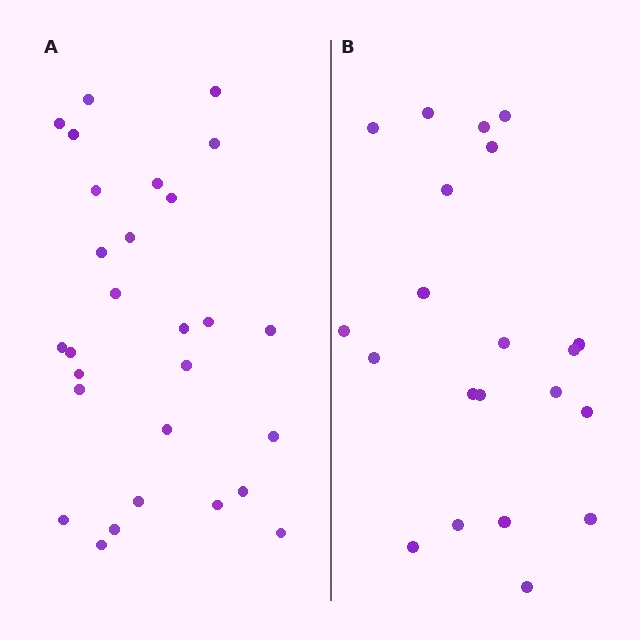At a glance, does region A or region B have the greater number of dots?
Region A (the left region) has more dots.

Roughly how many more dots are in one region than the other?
Region A has roughly 8 or so more dots than region B.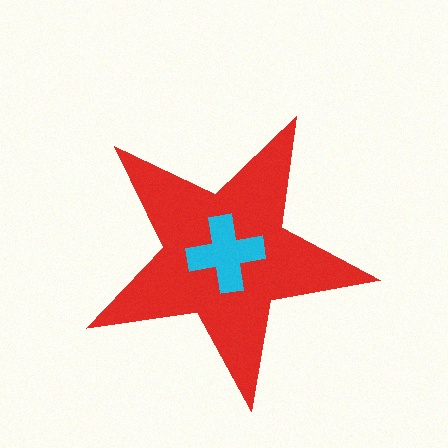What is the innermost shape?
The cyan cross.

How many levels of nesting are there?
2.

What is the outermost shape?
The red star.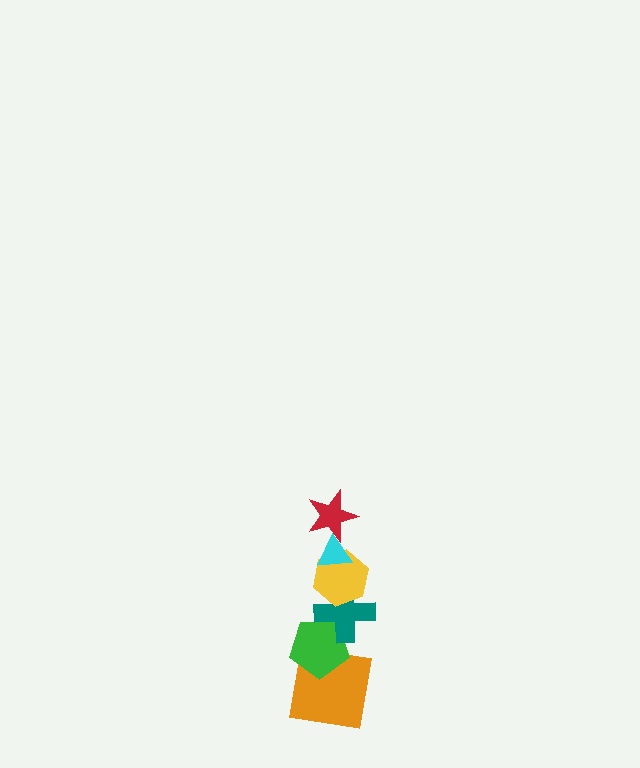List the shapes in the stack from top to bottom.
From top to bottom: the red star, the cyan triangle, the yellow hexagon, the teal cross, the green pentagon, the orange square.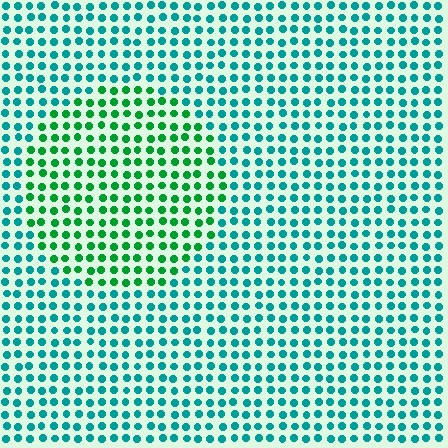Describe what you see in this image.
The image is filled with small teal elements in a uniform arrangement. A circle-shaped region is visible where the elements are tinted to a slightly different hue, forming a subtle color boundary.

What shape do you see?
I see a circle.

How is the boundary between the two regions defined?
The boundary is defined purely by a slight shift in hue (about 40 degrees). Spacing, size, and orientation are identical on both sides.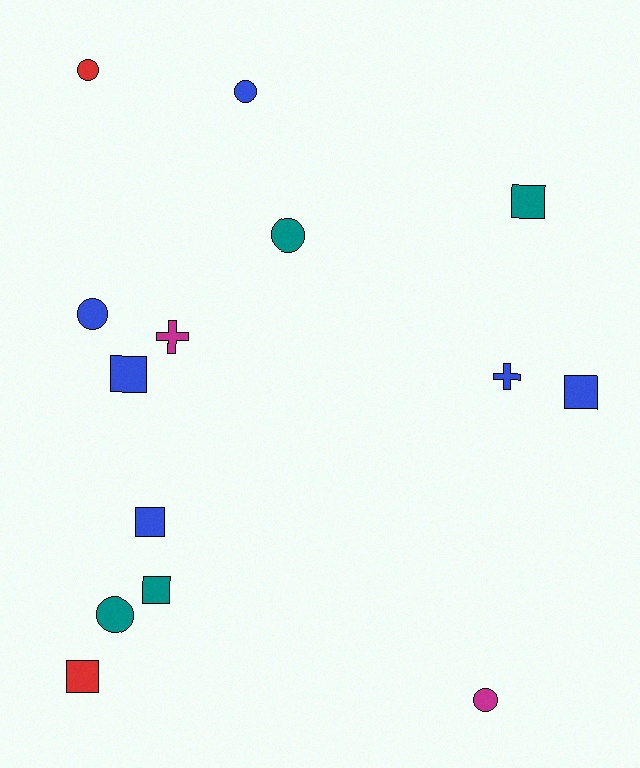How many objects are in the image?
There are 14 objects.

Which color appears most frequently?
Blue, with 6 objects.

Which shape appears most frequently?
Circle, with 6 objects.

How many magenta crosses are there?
There is 1 magenta cross.